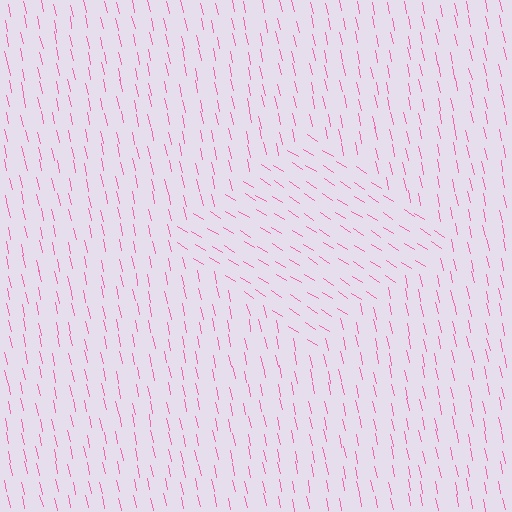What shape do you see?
I see a diamond.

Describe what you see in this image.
The image is filled with small pink line segments. A diamond region in the image has lines oriented differently from the surrounding lines, creating a visible texture boundary.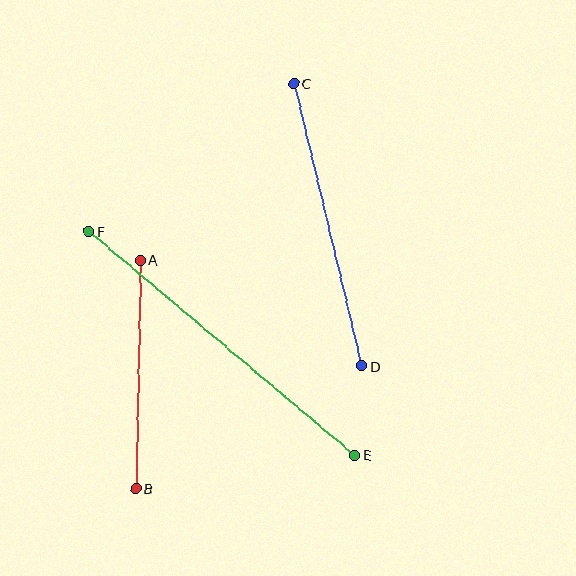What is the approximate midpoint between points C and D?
The midpoint is at approximately (328, 225) pixels.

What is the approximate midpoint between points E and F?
The midpoint is at approximately (222, 343) pixels.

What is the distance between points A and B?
The distance is approximately 228 pixels.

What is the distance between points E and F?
The distance is approximately 347 pixels.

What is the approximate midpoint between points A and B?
The midpoint is at approximately (138, 374) pixels.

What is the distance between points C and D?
The distance is approximately 291 pixels.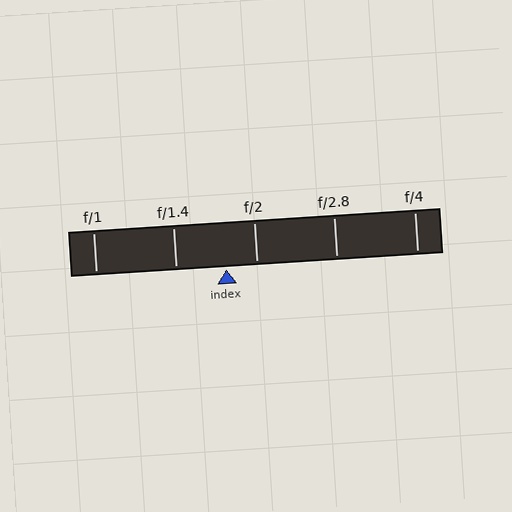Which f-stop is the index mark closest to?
The index mark is closest to f/2.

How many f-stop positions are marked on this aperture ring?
There are 5 f-stop positions marked.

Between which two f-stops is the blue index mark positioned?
The index mark is between f/1.4 and f/2.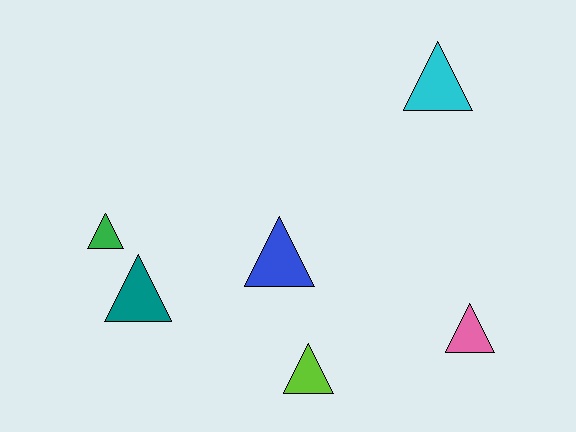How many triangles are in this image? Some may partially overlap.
There are 6 triangles.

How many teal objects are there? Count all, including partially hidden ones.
There is 1 teal object.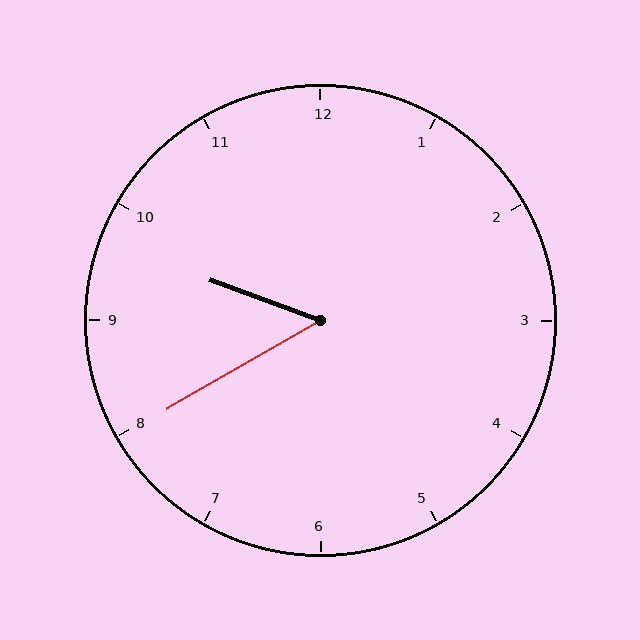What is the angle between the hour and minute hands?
Approximately 50 degrees.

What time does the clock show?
9:40.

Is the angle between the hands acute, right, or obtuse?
It is acute.